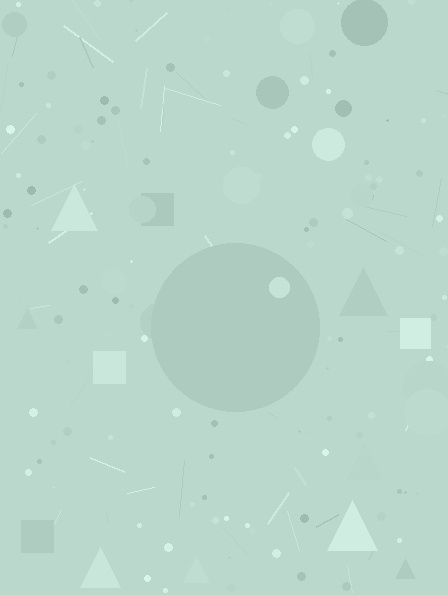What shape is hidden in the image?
A circle is hidden in the image.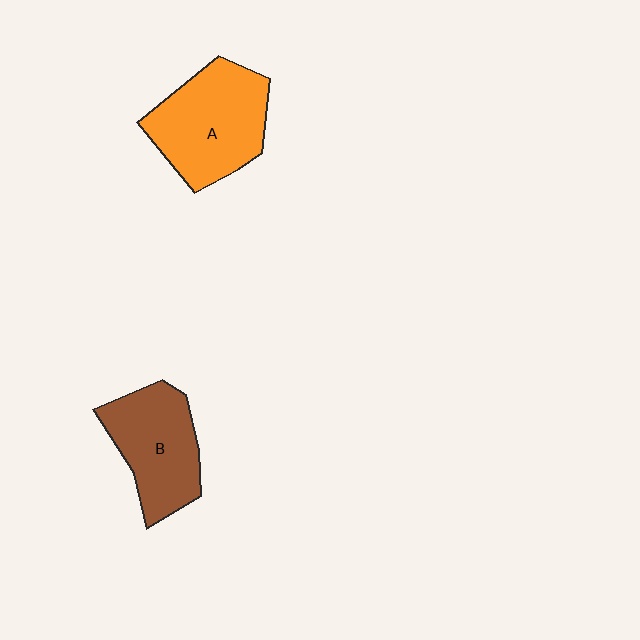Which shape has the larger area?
Shape A (orange).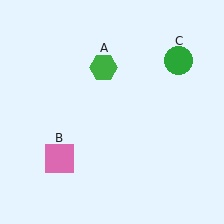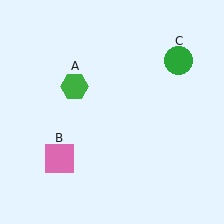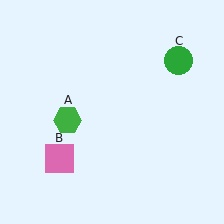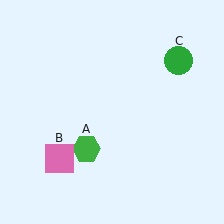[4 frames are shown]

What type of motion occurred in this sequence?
The green hexagon (object A) rotated counterclockwise around the center of the scene.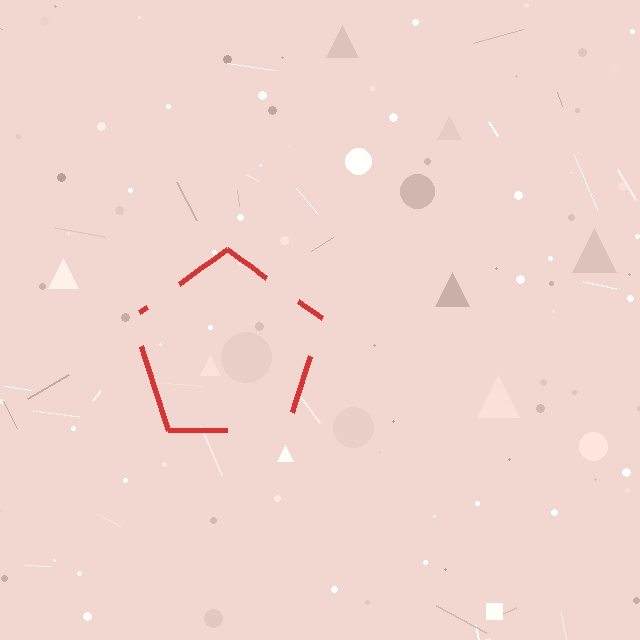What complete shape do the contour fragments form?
The contour fragments form a pentagon.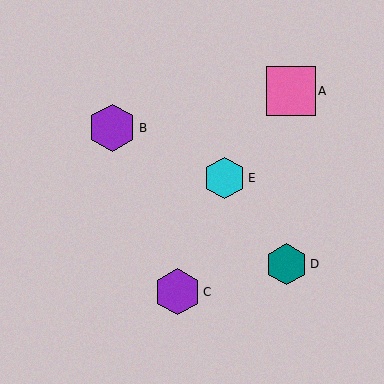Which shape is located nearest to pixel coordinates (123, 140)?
The purple hexagon (labeled B) at (112, 128) is nearest to that location.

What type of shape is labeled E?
Shape E is a cyan hexagon.